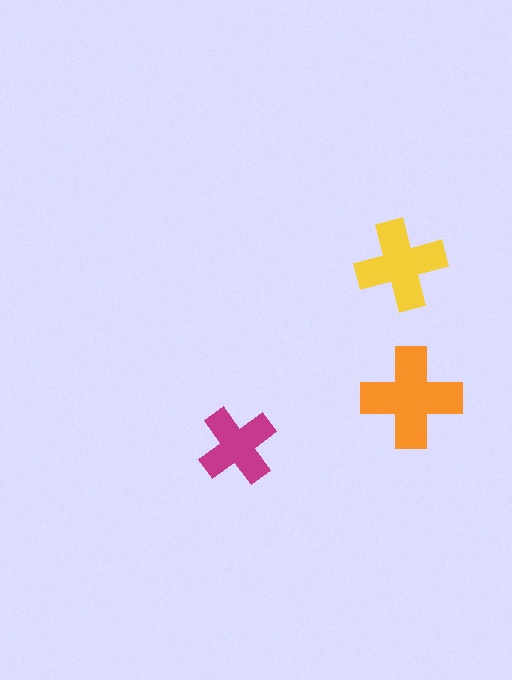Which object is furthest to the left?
The magenta cross is leftmost.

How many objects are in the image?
There are 3 objects in the image.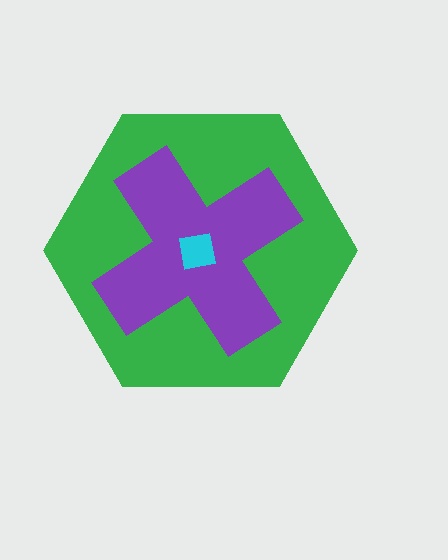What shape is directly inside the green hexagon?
The purple cross.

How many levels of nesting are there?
3.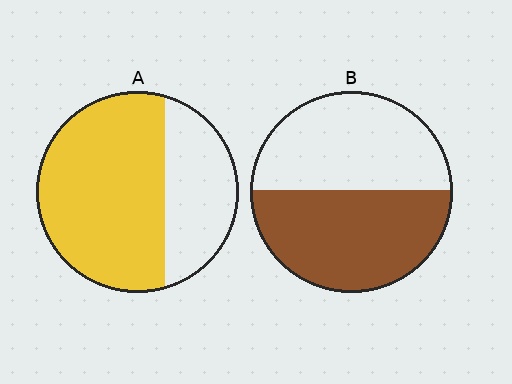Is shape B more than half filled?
Roughly half.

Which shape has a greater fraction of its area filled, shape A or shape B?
Shape A.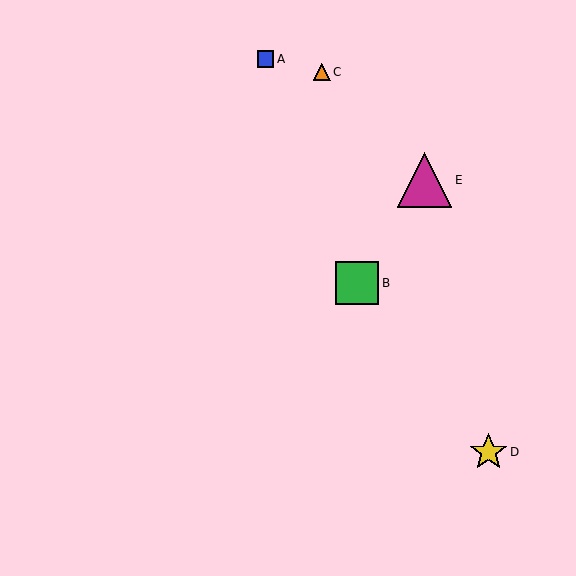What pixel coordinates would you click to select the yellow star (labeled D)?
Click at (488, 452) to select the yellow star D.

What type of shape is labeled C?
Shape C is an orange triangle.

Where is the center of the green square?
The center of the green square is at (357, 283).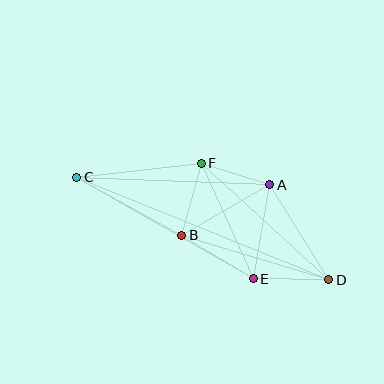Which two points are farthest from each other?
Points C and D are farthest from each other.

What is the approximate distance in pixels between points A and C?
The distance between A and C is approximately 193 pixels.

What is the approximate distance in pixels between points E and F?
The distance between E and F is approximately 127 pixels.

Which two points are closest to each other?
Points A and F are closest to each other.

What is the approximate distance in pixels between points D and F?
The distance between D and F is approximately 172 pixels.